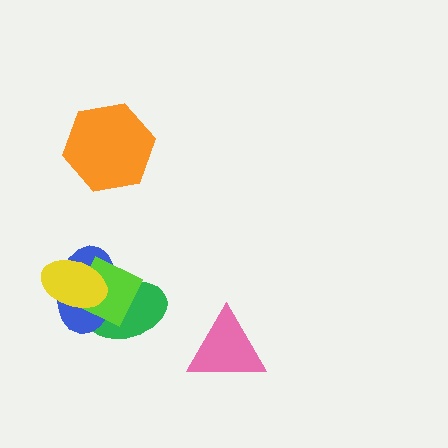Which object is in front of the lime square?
The yellow ellipse is in front of the lime square.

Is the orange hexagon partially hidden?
No, no other shape covers it.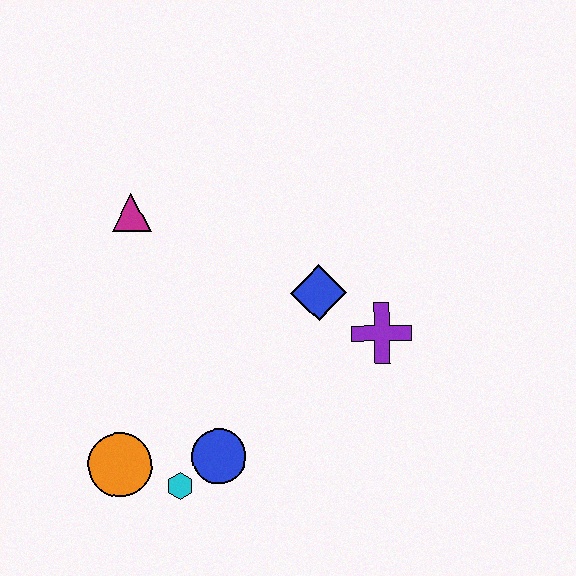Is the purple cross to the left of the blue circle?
No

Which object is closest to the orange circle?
The cyan hexagon is closest to the orange circle.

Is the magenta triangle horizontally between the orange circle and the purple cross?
Yes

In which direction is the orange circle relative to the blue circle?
The orange circle is to the left of the blue circle.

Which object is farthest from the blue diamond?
The orange circle is farthest from the blue diamond.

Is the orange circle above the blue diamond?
No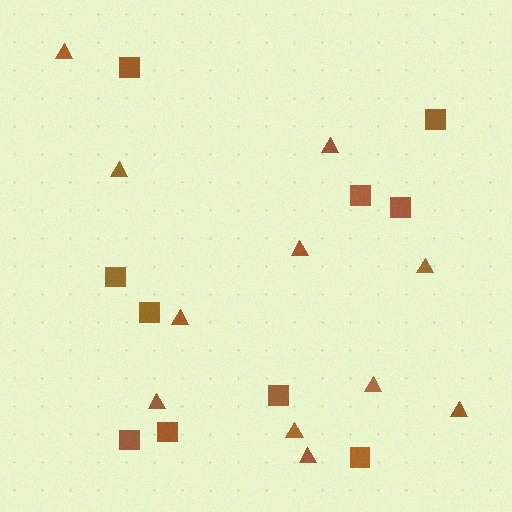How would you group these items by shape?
There are 2 groups: one group of triangles (11) and one group of squares (10).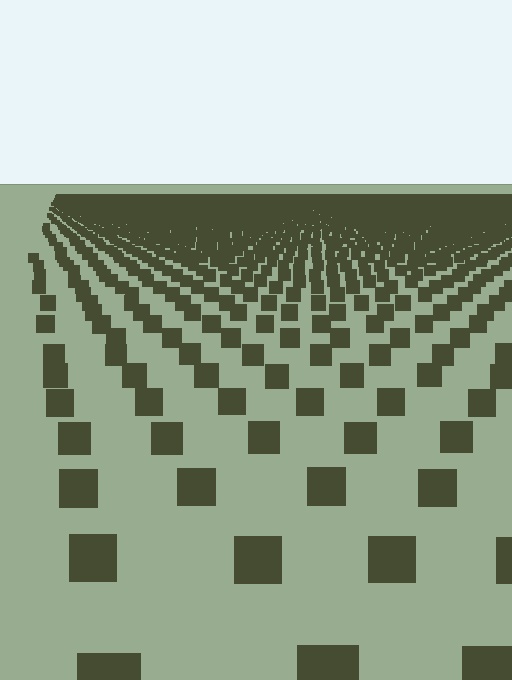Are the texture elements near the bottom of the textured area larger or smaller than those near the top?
Larger. Near the bottom, elements are closer to the viewer and appear at a bigger on-screen size.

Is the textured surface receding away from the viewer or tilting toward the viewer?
The surface is receding away from the viewer. Texture elements get smaller and denser toward the top.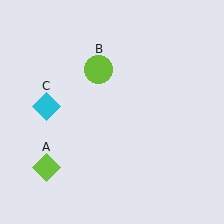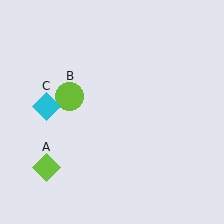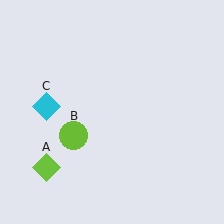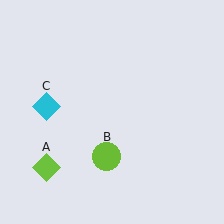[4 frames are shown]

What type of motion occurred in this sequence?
The lime circle (object B) rotated counterclockwise around the center of the scene.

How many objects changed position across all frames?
1 object changed position: lime circle (object B).